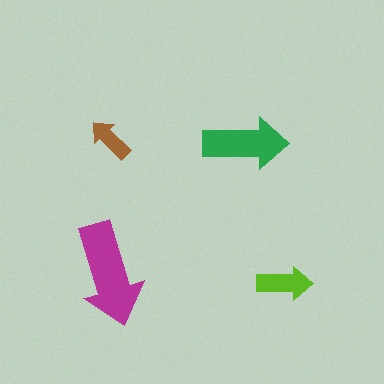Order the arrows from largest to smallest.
the magenta one, the green one, the lime one, the brown one.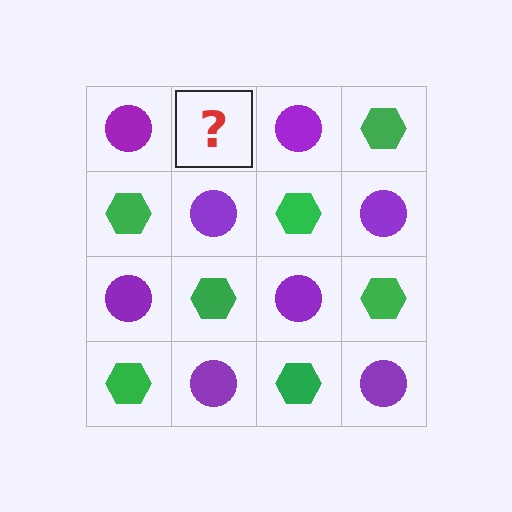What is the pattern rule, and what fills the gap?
The rule is that it alternates purple circle and green hexagon in a checkerboard pattern. The gap should be filled with a green hexagon.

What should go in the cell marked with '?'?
The missing cell should contain a green hexagon.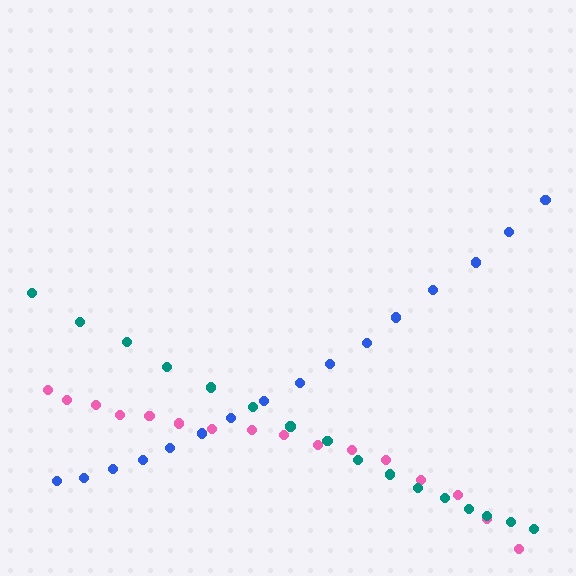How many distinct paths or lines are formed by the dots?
There are 3 distinct paths.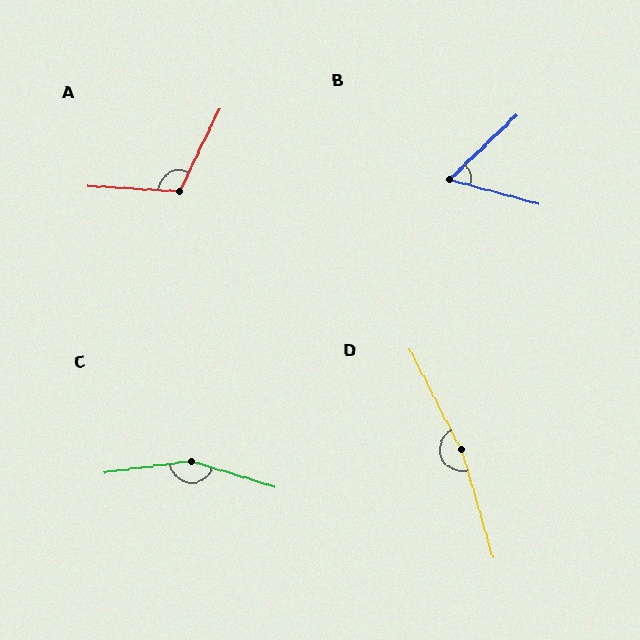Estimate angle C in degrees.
Approximately 155 degrees.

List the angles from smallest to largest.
B (59°), A (112°), C (155°), D (169°).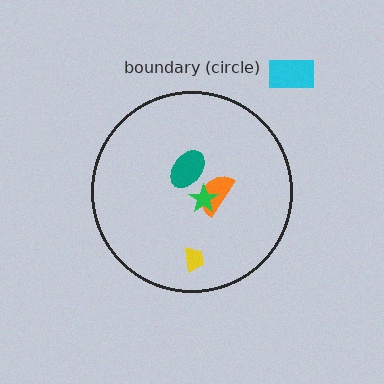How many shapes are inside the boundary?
4 inside, 1 outside.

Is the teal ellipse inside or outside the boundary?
Inside.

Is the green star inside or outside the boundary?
Inside.